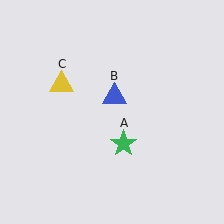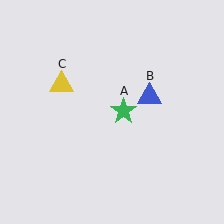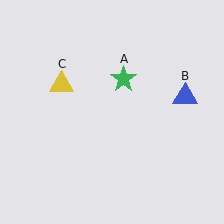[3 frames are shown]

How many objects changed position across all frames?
2 objects changed position: green star (object A), blue triangle (object B).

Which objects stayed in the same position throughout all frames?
Yellow triangle (object C) remained stationary.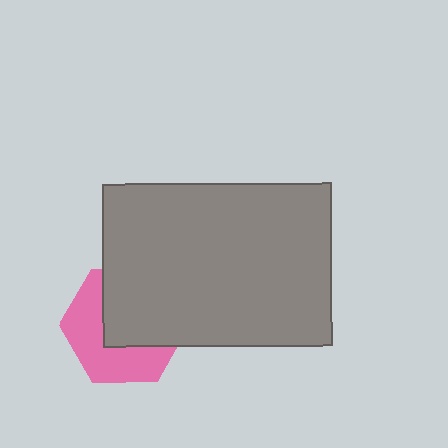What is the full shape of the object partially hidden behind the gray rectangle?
The partially hidden object is a pink hexagon.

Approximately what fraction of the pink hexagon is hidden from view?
Roughly 53% of the pink hexagon is hidden behind the gray rectangle.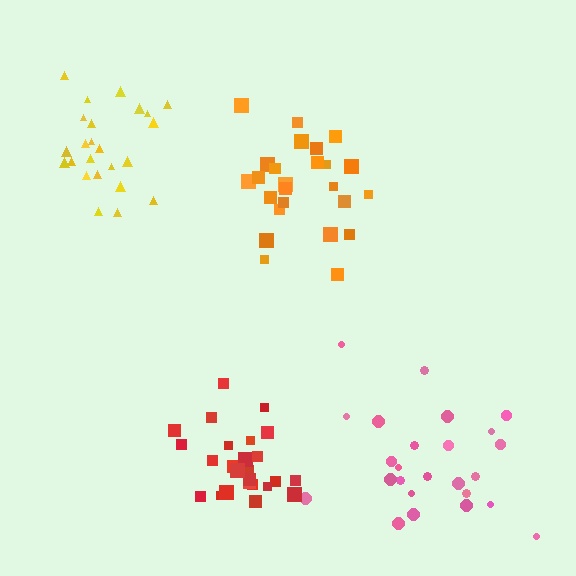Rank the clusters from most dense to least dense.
red, orange, yellow, pink.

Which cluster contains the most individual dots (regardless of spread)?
Orange (26).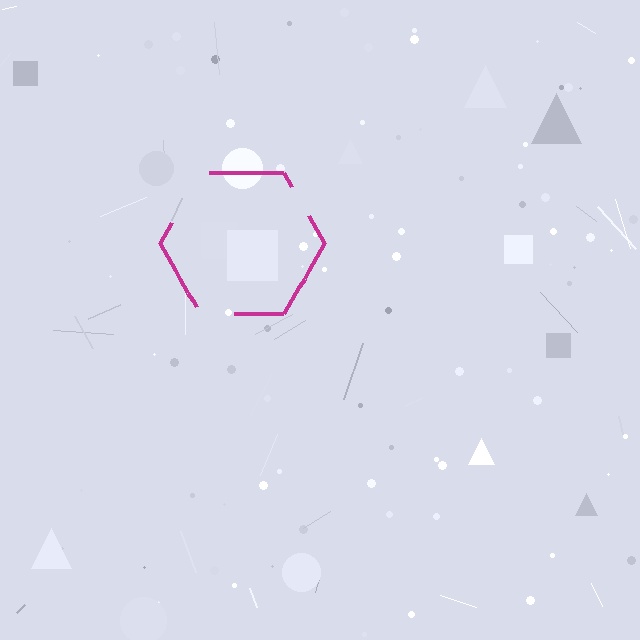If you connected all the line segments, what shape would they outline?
They would outline a hexagon.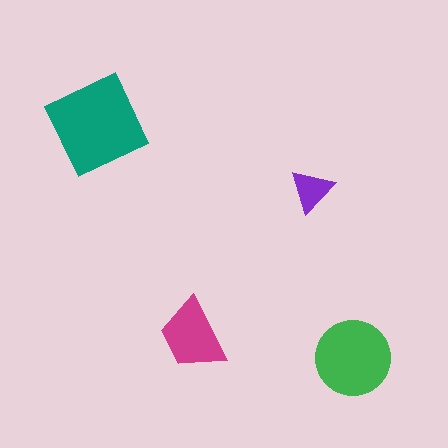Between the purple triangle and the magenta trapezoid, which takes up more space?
The magenta trapezoid.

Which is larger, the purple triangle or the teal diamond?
The teal diamond.